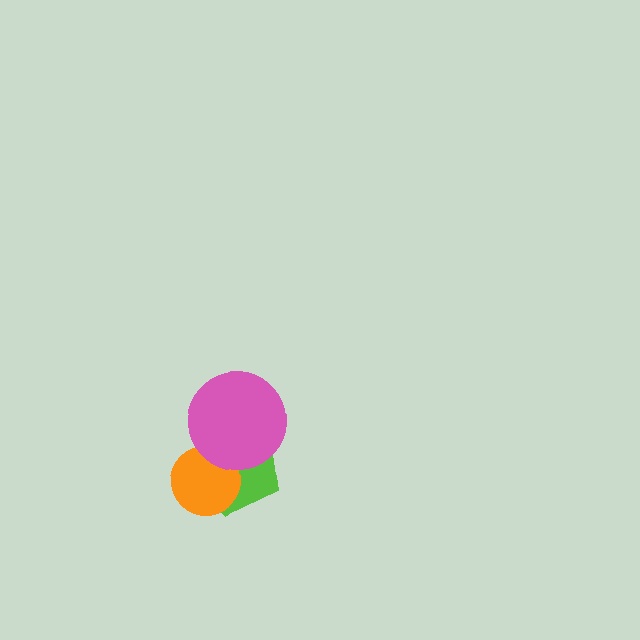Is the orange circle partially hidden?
Yes, it is partially covered by another shape.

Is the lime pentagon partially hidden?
Yes, it is partially covered by another shape.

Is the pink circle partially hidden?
No, no other shape covers it.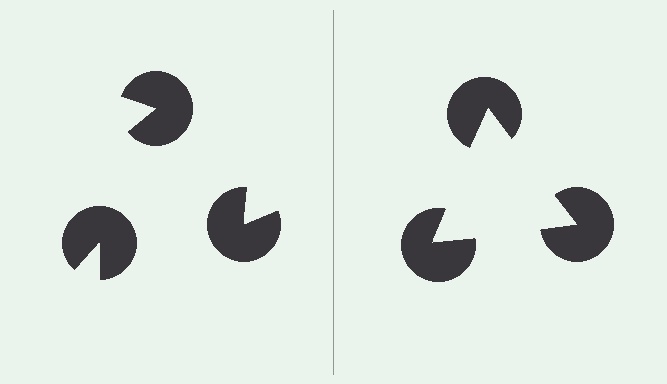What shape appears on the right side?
An illusory triangle.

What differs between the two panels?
The pac-man discs are positioned identically on both sides; only the wedge orientations differ. On the right they align to a triangle; on the left they are misaligned.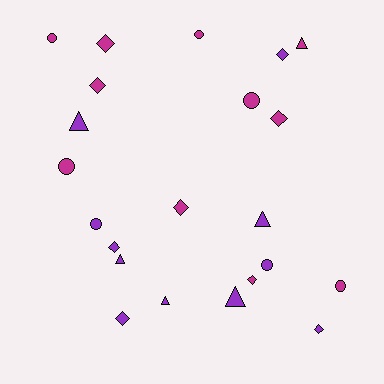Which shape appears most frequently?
Diamond, with 9 objects.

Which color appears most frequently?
Purple, with 11 objects.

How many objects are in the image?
There are 22 objects.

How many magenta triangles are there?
There is 1 magenta triangle.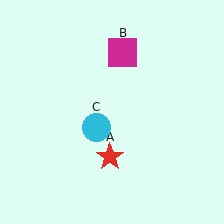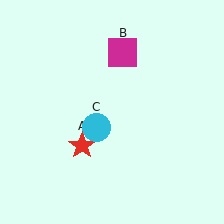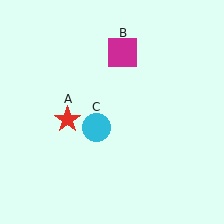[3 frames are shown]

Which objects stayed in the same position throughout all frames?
Magenta square (object B) and cyan circle (object C) remained stationary.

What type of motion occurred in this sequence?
The red star (object A) rotated clockwise around the center of the scene.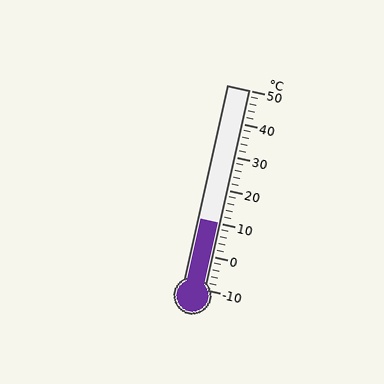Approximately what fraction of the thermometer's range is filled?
The thermometer is filled to approximately 35% of its range.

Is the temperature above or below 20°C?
The temperature is below 20°C.